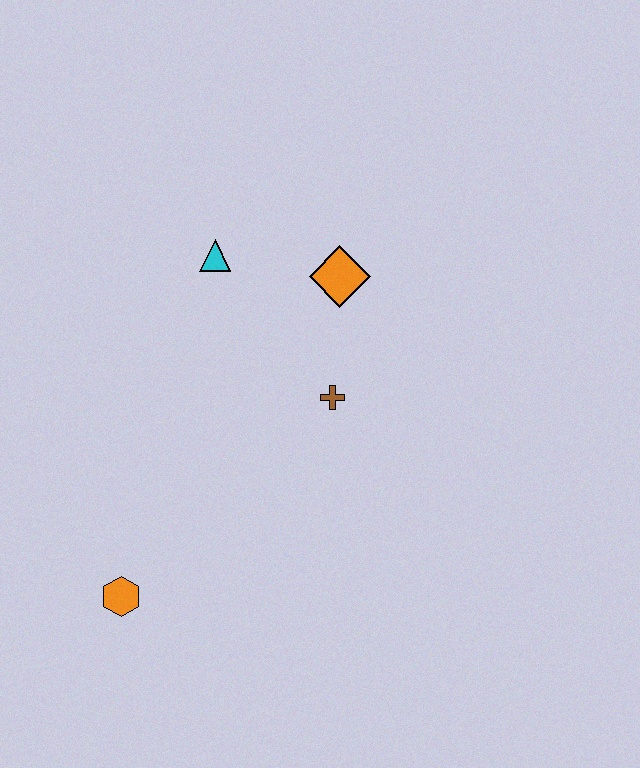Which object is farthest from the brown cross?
The orange hexagon is farthest from the brown cross.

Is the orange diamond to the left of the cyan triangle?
No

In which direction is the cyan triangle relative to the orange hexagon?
The cyan triangle is above the orange hexagon.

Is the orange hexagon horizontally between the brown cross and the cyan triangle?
No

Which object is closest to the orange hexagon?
The brown cross is closest to the orange hexagon.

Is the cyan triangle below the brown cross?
No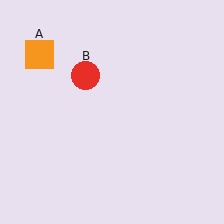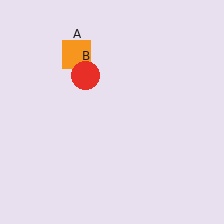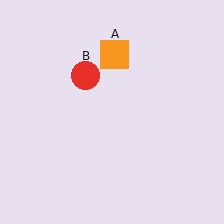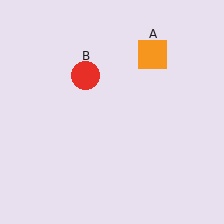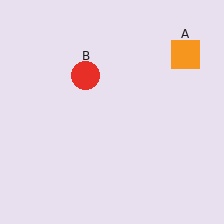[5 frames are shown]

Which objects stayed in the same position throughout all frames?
Red circle (object B) remained stationary.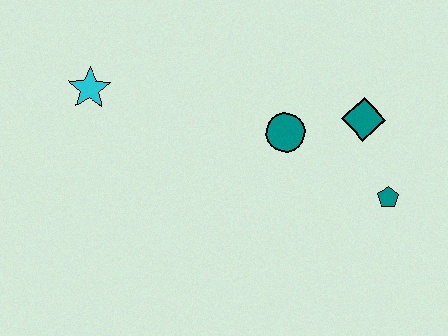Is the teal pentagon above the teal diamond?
No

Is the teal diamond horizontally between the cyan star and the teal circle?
No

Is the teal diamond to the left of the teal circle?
No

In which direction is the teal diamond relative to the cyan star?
The teal diamond is to the right of the cyan star.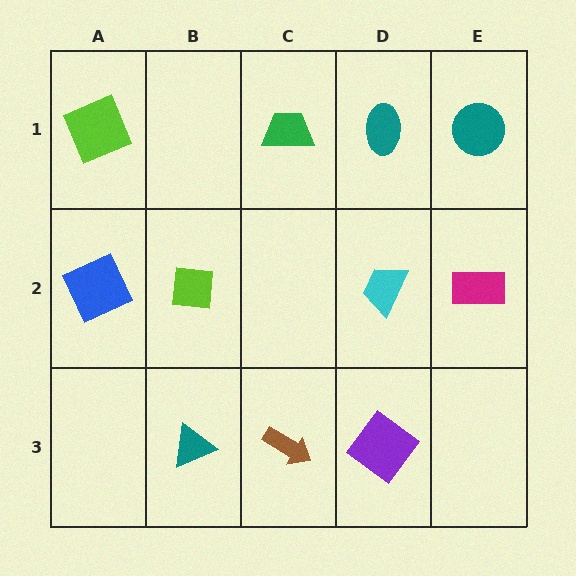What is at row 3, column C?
A brown arrow.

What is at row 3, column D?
A purple diamond.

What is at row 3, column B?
A teal triangle.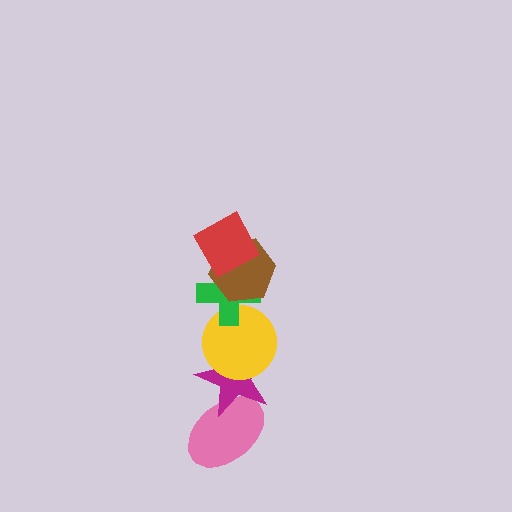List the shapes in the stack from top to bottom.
From top to bottom: the red square, the brown hexagon, the green cross, the yellow circle, the magenta star, the pink ellipse.